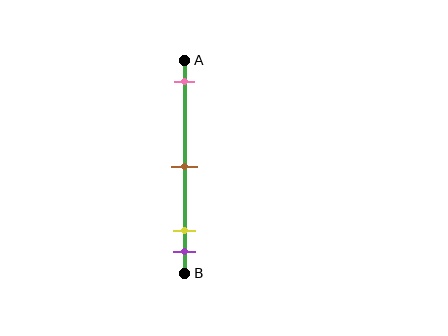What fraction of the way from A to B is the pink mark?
The pink mark is approximately 10% (0.1) of the way from A to B.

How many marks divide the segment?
There are 4 marks dividing the segment.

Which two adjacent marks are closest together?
The yellow and purple marks are the closest adjacent pair.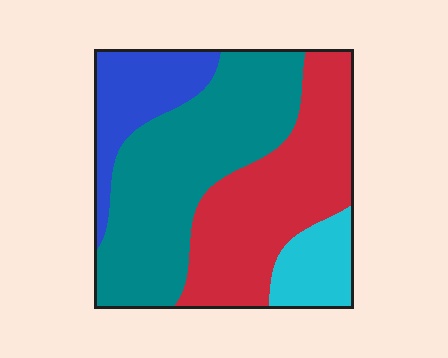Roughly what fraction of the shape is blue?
Blue covers about 15% of the shape.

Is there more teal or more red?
Teal.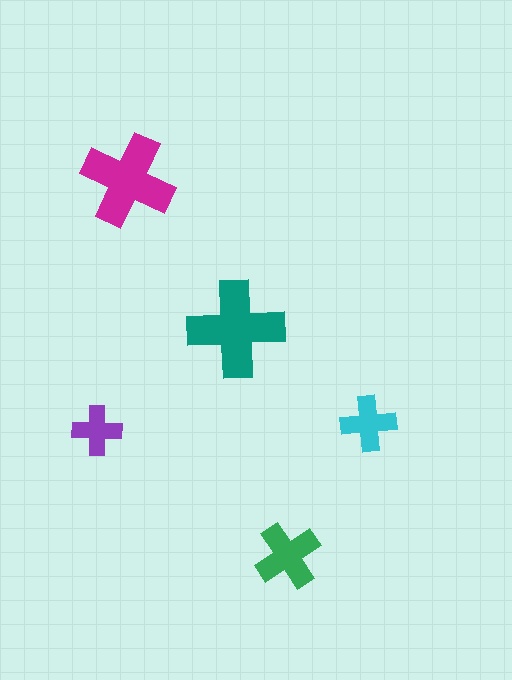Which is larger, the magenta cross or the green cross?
The magenta one.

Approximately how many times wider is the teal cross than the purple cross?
About 2 times wider.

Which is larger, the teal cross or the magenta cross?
The teal one.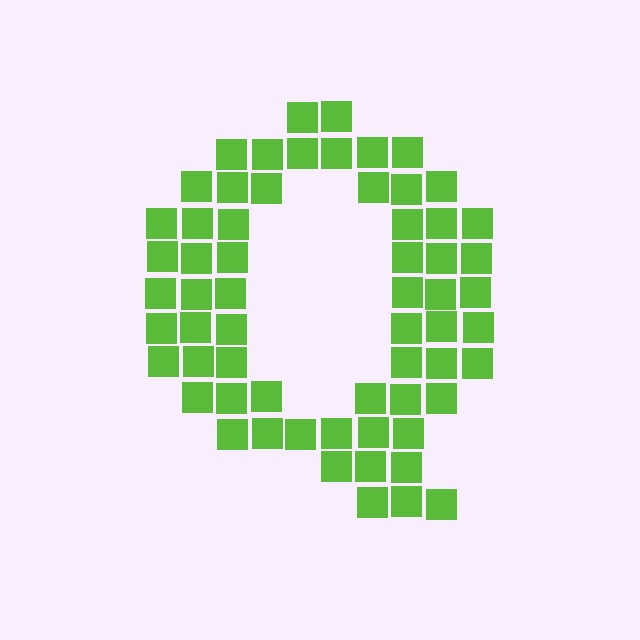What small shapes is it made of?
It is made of small squares.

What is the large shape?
The large shape is the letter Q.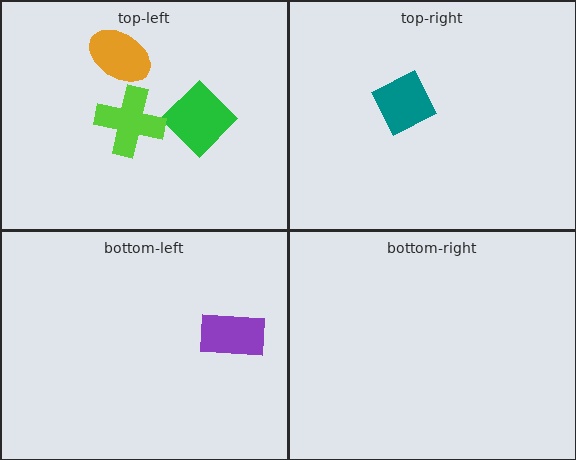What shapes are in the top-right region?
The teal square.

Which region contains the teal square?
The top-right region.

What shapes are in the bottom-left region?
The purple rectangle.